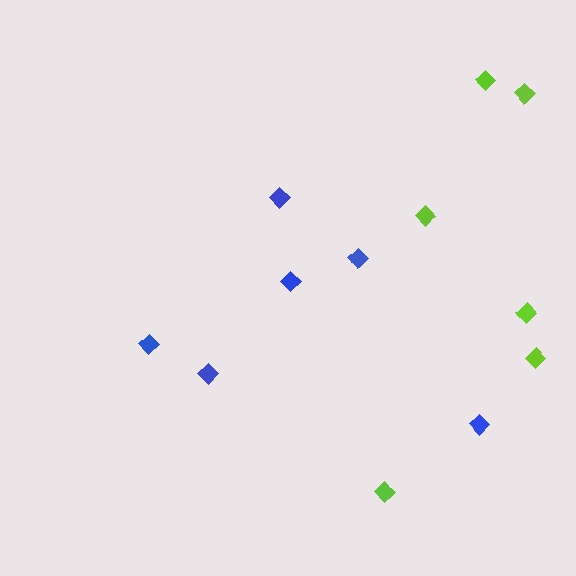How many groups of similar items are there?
There are 2 groups: one group of lime diamonds (6) and one group of blue diamonds (6).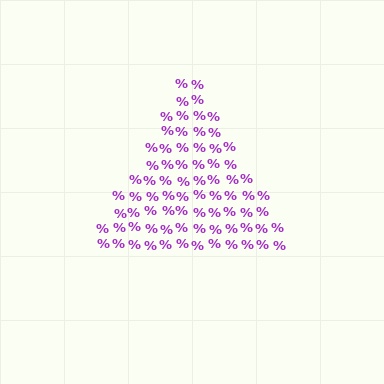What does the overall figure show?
The overall figure shows a triangle.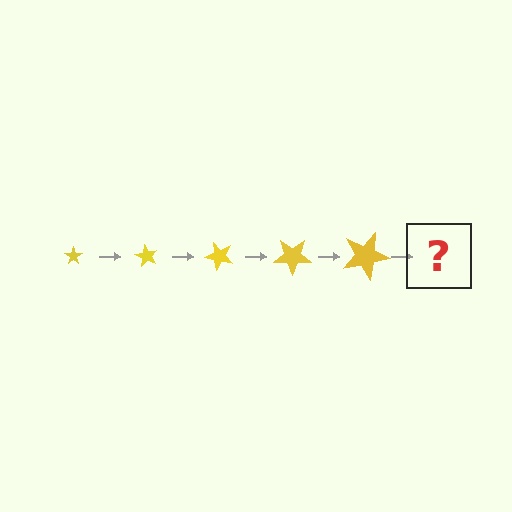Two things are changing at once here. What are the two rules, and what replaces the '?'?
The two rules are that the star grows larger each step and it rotates 60 degrees each step. The '?' should be a star, larger than the previous one and rotated 300 degrees from the start.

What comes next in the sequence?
The next element should be a star, larger than the previous one and rotated 300 degrees from the start.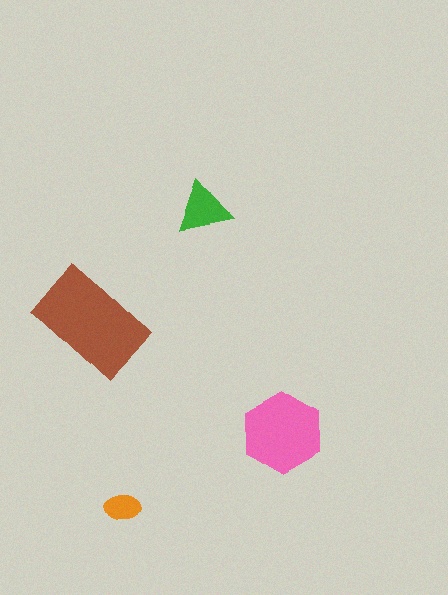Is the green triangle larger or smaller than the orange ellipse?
Larger.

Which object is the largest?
The brown rectangle.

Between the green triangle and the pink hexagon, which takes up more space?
The pink hexagon.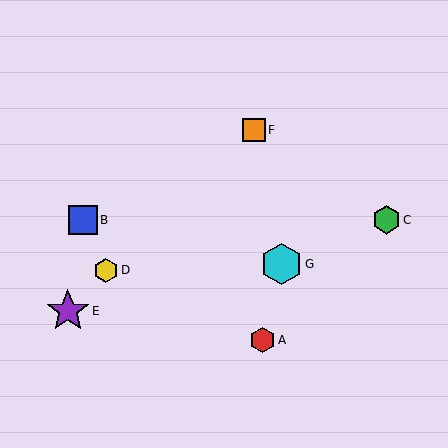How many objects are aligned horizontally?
2 objects (B, C) are aligned horizontally.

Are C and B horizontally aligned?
Yes, both are at y≈220.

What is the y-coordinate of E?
Object E is at y≈311.